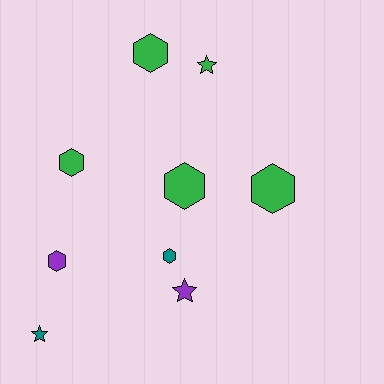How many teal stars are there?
There is 1 teal star.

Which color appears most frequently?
Green, with 5 objects.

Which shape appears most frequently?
Hexagon, with 6 objects.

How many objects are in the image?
There are 9 objects.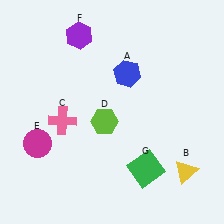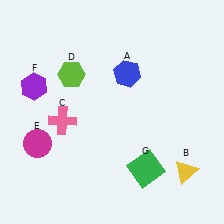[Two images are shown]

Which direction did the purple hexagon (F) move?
The purple hexagon (F) moved down.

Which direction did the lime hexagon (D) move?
The lime hexagon (D) moved up.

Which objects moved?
The objects that moved are: the lime hexagon (D), the purple hexagon (F).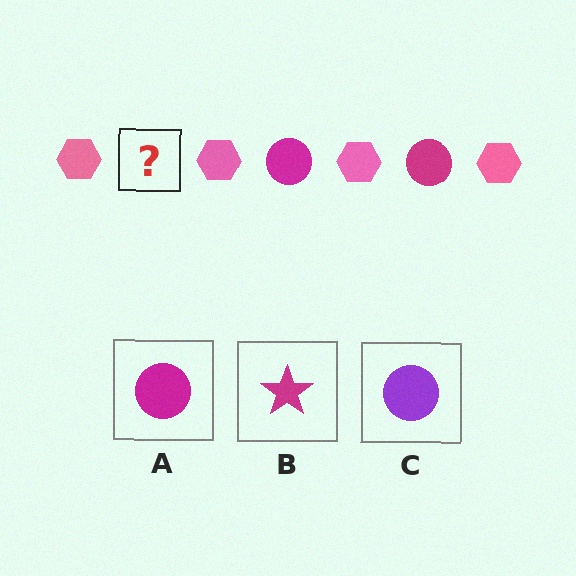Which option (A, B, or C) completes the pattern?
A.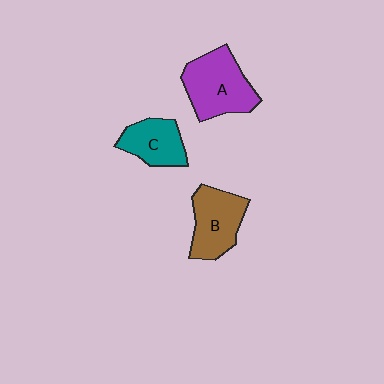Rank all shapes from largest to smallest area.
From largest to smallest: A (purple), B (brown), C (teal).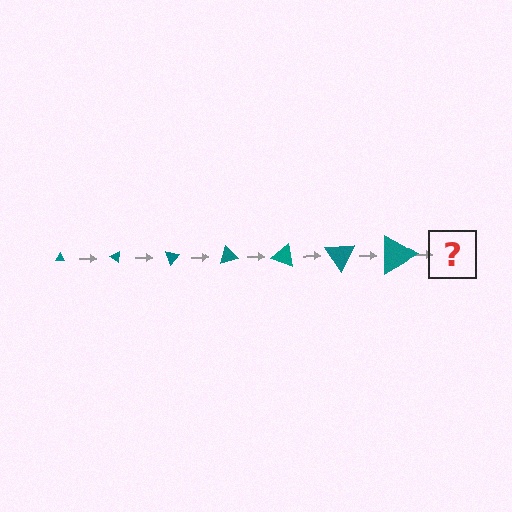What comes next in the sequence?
The next element should be a triangle, larger than the previous one and rotated 245 degrees from the start.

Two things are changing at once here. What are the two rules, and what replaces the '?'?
The two rules are that the triangle grows larger each step and it rotates 35 degrees each step. The '?' should be a triangle, larger than the previous one and rotated 245 degrees from the start.